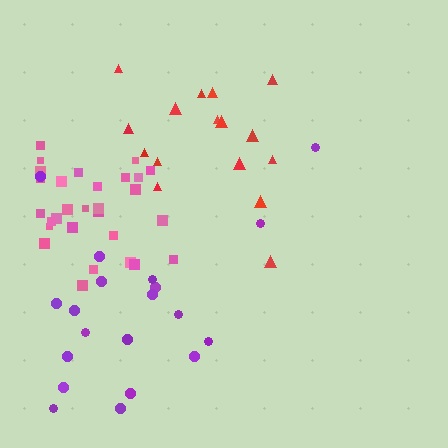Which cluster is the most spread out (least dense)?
Purple.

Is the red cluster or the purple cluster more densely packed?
Red.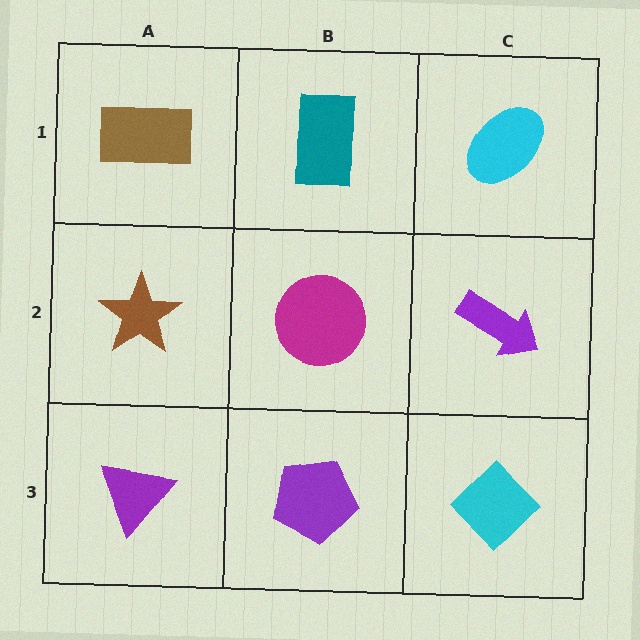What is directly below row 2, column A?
A purple triangle.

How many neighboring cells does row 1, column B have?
3.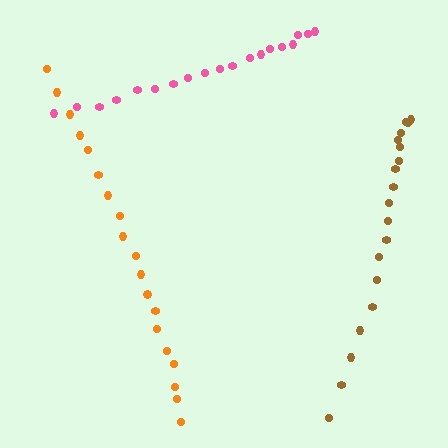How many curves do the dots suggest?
There are 3 distinct paths.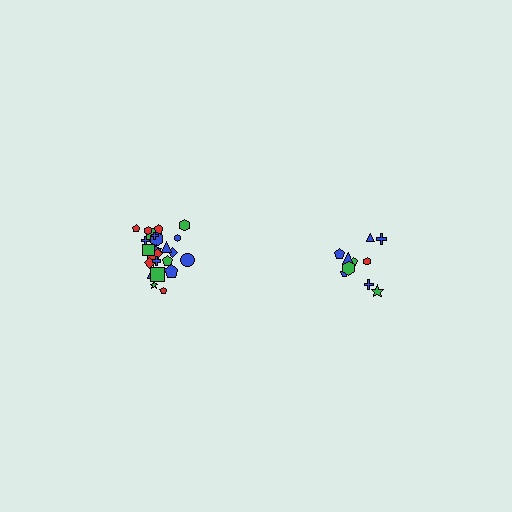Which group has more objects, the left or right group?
The left group.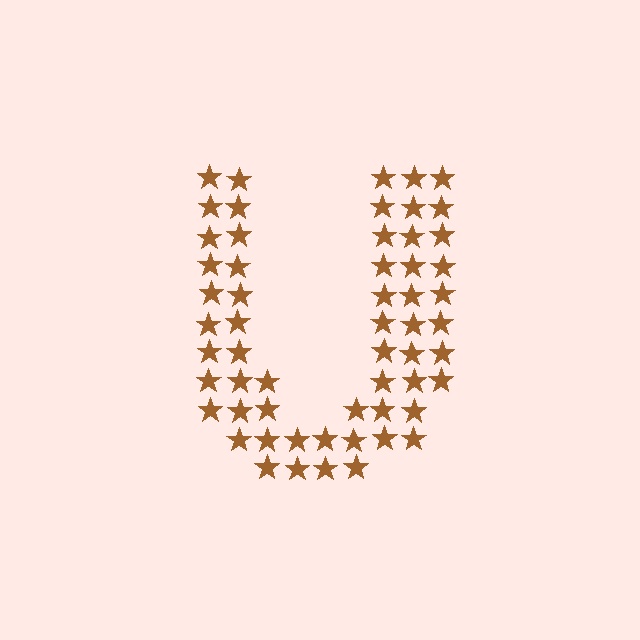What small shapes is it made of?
It is made of small stars.